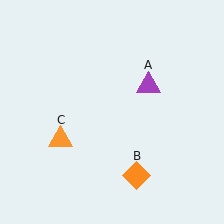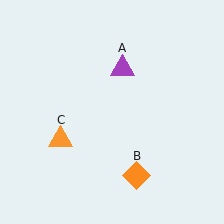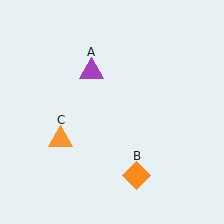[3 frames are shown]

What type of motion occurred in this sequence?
The purple triangle (object A) rotated counterclockwise around the center of the scene.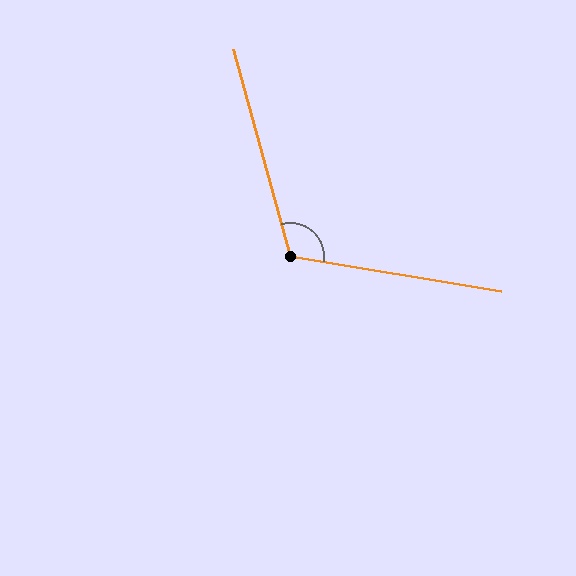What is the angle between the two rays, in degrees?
Approximately 115 degrees.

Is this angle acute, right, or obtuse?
It is obtuse.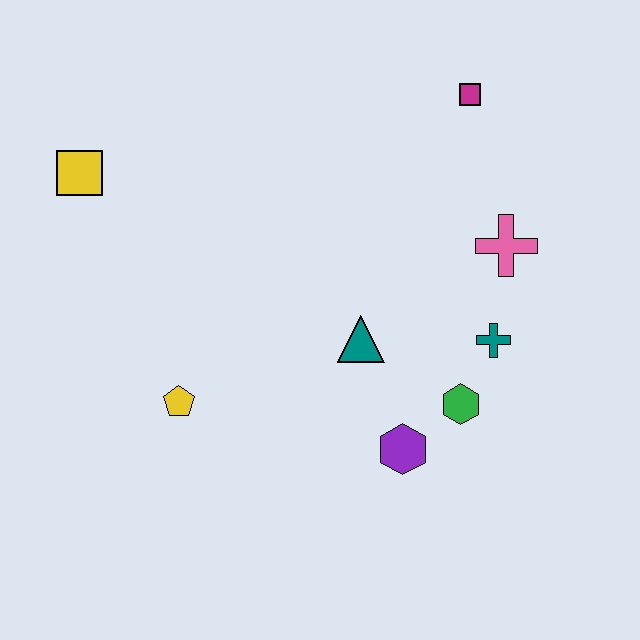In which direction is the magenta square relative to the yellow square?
The magenta square is to the right of the yellow square.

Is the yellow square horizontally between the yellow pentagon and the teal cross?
No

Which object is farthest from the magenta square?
The yellow pentagon is farthest from the magenta square.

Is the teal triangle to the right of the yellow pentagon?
Yes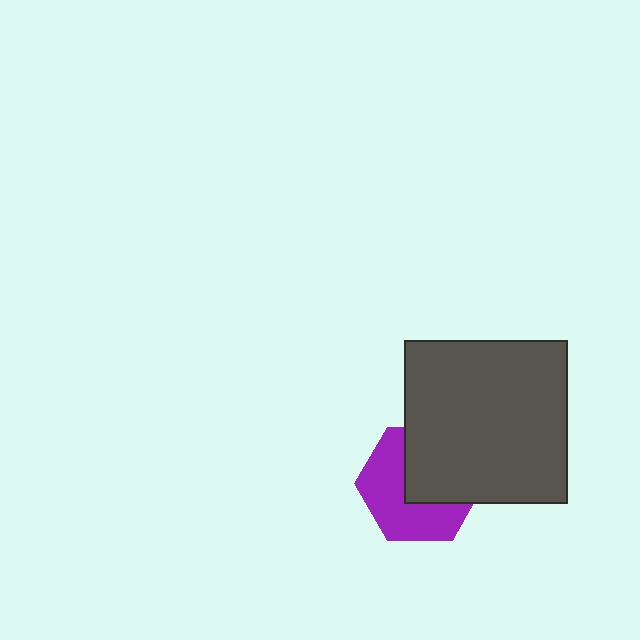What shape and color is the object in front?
The object in front is a dark gray square.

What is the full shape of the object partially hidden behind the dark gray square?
The partially hidden object is a purple hexagon.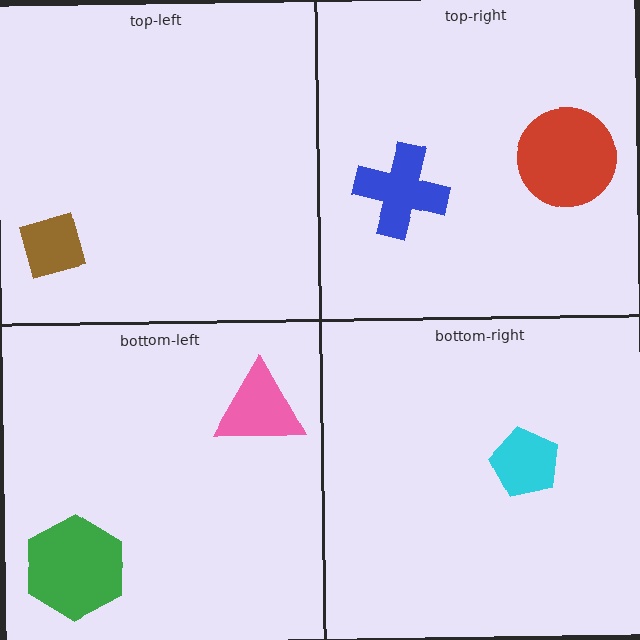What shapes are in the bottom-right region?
The cyan pentagon.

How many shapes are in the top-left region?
1.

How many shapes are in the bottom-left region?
2.